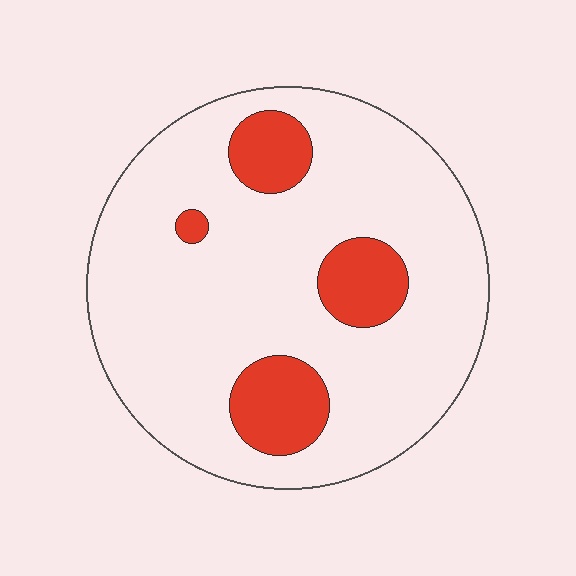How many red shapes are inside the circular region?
4.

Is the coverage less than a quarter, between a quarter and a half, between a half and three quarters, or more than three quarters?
Less than a quarter.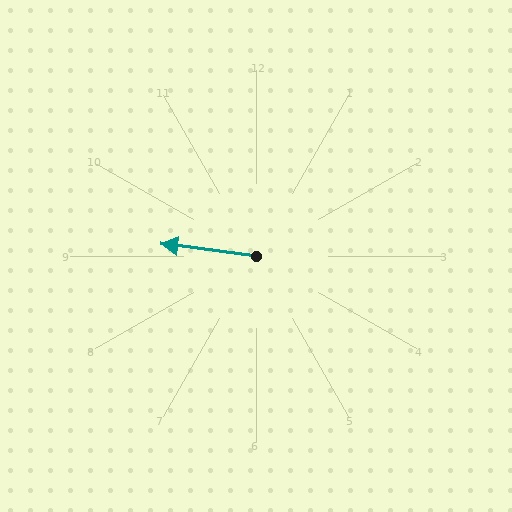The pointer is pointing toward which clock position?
Roughly 9 o'clock.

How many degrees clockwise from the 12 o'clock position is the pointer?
Approximately 277 degrees.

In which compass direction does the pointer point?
West.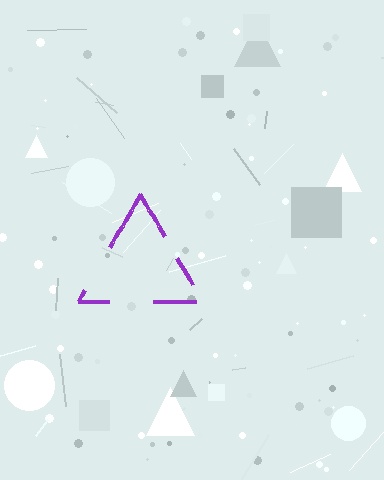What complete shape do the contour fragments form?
The contour fragments form a triangle.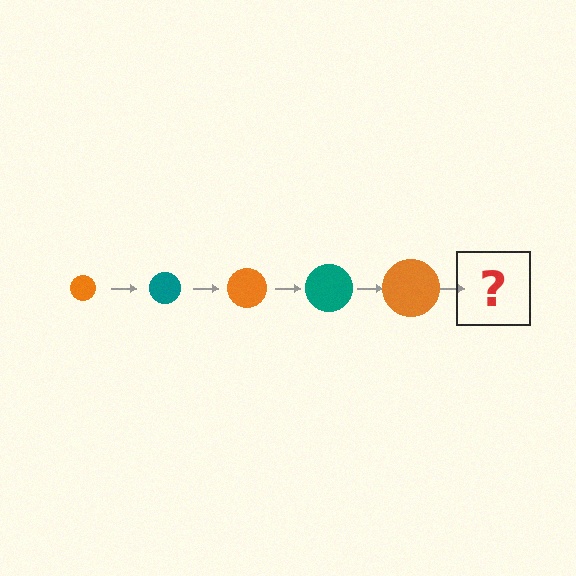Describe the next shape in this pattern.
It should be a teal circle, larger than the previous one.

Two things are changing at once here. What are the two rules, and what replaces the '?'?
The two rules are that the circle grows larger each step and the color cycles through orange and teal. The '?' should be a teal circle, larger than the previous one.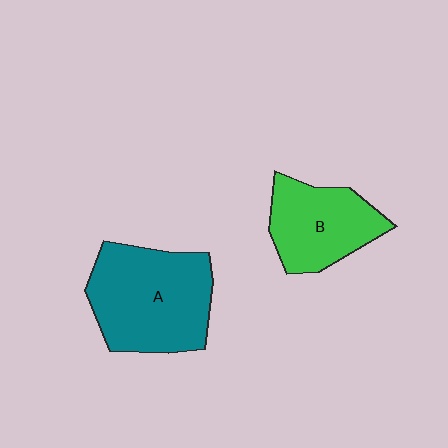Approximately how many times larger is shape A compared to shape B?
Approximately 1.4 times.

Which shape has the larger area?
Shape A (teal).